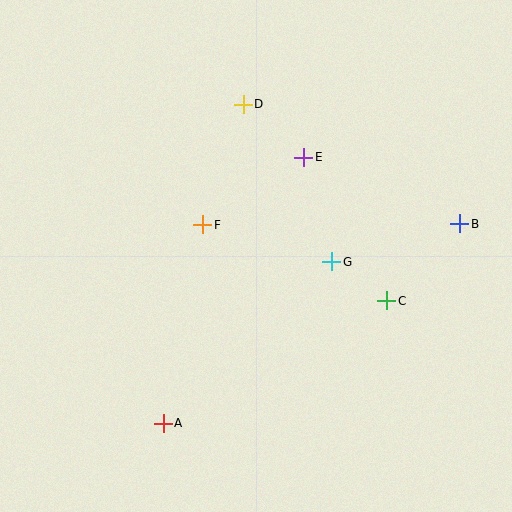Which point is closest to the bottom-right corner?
Point C is closest to the bottom-right corner.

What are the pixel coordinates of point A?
Point A is at (163, 423).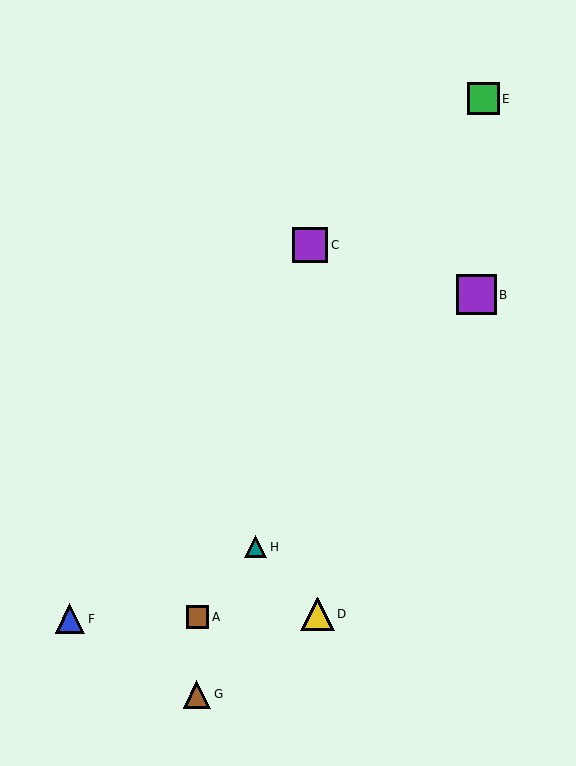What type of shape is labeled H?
Shape H is a teal triangle.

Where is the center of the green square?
The center of the green square is at (483, 99).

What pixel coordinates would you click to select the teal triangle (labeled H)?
Click at (256, 547) to select the teal triangle H.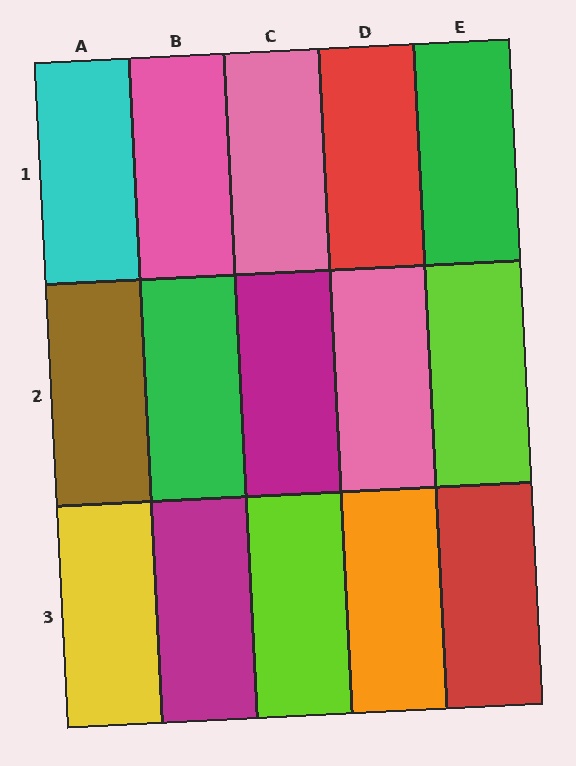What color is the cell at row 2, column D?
Pink.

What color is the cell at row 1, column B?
Pink.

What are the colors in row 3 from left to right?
Yellow, magenta, lime, orange, red.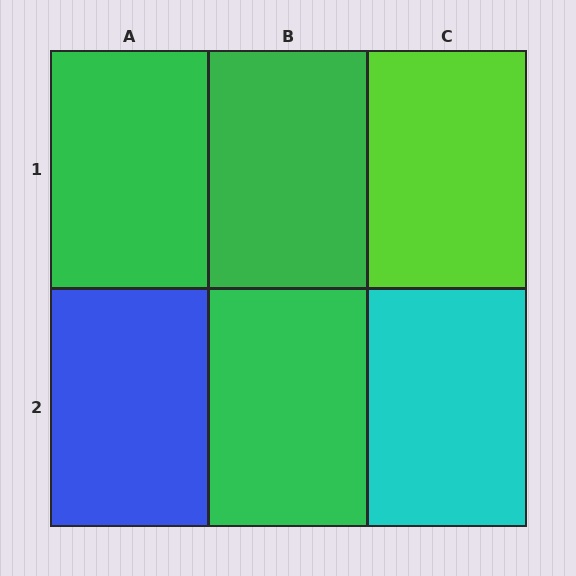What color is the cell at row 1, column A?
Green.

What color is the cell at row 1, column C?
Lime.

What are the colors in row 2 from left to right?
Blue, green, cyan.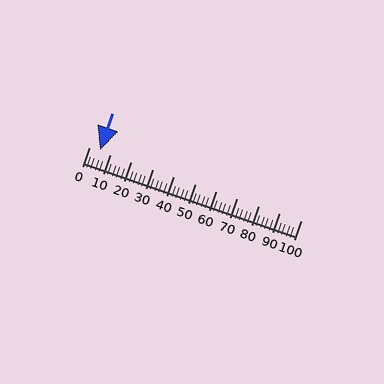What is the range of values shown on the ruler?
The ruler shows values from 0 to 100.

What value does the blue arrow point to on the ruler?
The blue arrow points to approximately 5.